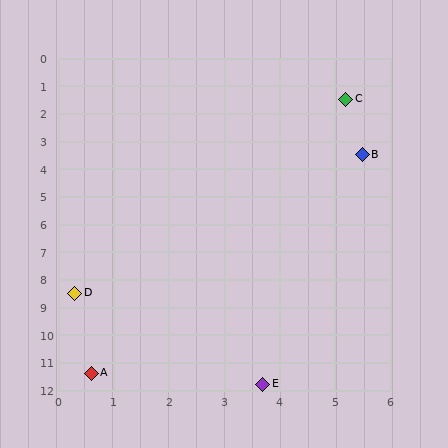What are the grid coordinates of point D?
Point D is at approximately (0.3, 8.5).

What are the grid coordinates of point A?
Point A is at approximately (0.6, 11.4).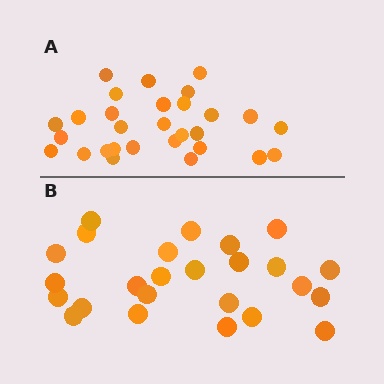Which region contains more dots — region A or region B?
Region A (the top region) has more dots.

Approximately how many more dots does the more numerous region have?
Region A has about 4 more dots than region B.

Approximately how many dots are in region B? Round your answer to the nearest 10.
About 20 dots. (The exact count is 25, which rounds to 20.)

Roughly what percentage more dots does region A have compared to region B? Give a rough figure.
About 15% more.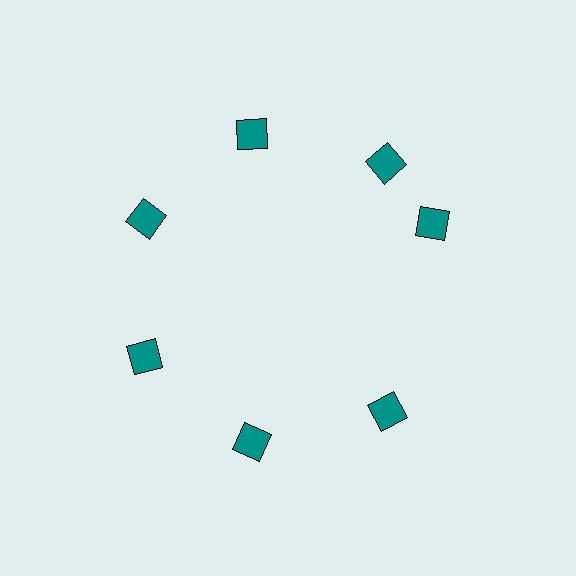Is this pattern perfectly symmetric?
No. The 7 teal diamonds are arranged in a ring, but one element near the 3 o'clock position is rotated out of alignment along the ring, breaking the 7-fold rotational symmetry.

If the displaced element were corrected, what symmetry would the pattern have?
It would have 7-fold rotational symmetry — the pattern would map onto itself every 51 degrees.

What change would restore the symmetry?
The symmetry would be restored by rotating it back into even spacing with its neighbors so that all 7 diamonds sit at equal angles and equal distance from the center.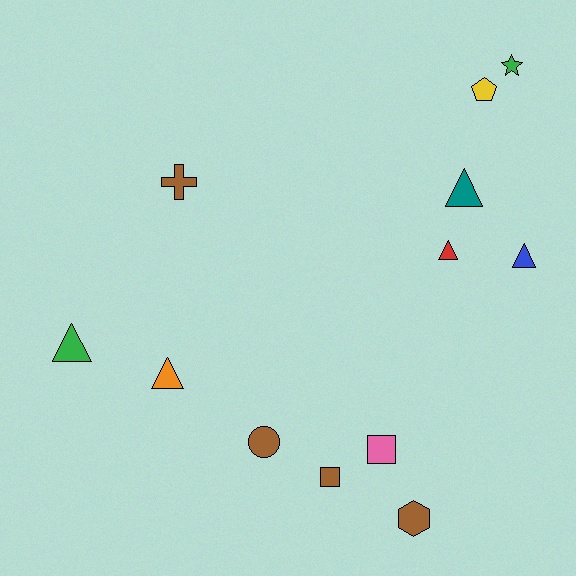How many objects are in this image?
There are 12 objects.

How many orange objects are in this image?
There is 1 orange object.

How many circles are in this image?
There is 1 circle.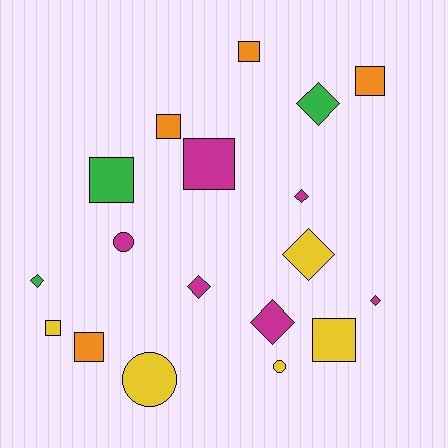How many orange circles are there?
There are no orange circles.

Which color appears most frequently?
Magenta, with 6 objects.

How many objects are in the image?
There are 18 objects.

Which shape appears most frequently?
Square, with 8 objects.